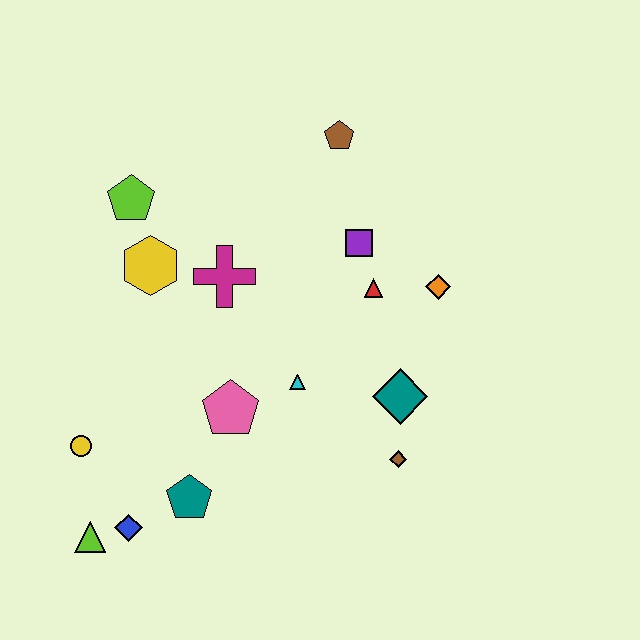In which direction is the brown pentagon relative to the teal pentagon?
The brown pentagon is above the teal pentagon.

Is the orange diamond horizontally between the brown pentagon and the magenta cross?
No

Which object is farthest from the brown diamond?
The lime pentagon is farthest from the brown diamond.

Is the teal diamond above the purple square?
No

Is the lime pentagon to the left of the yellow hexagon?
Yes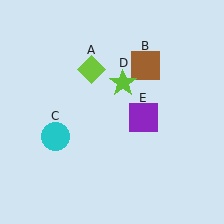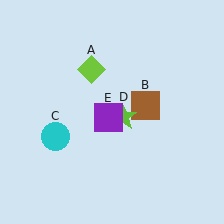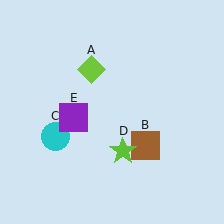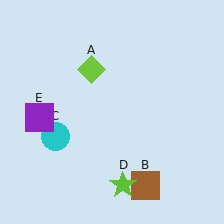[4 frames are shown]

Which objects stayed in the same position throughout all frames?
Lime diamond (object A) and cyan circle (object C) remained stationary.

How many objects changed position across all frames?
3 objects changed position: brown square (object B), lime star (object D), purple square (object E).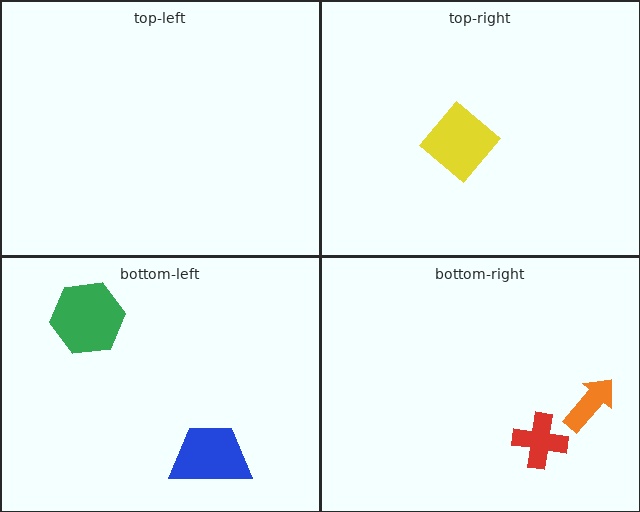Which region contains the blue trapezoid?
The bottom-left region.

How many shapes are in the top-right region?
1.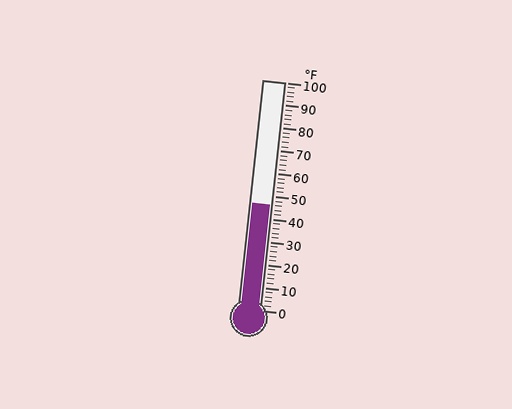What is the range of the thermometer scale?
The thermometer scale ranges from 0°F to 100°F.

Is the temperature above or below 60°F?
The temperature is below 60°F.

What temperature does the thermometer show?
The thermometer shows approximately 46°F.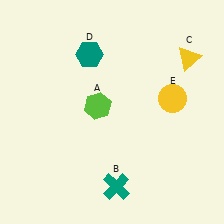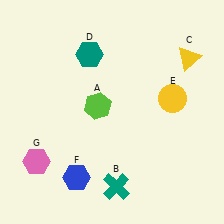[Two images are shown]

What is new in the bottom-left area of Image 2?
A pink hexagon (G) was added in the bottom-left area of Image 2.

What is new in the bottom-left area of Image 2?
A blue hexagon (F) was added in the bottom-left area of Image 2.